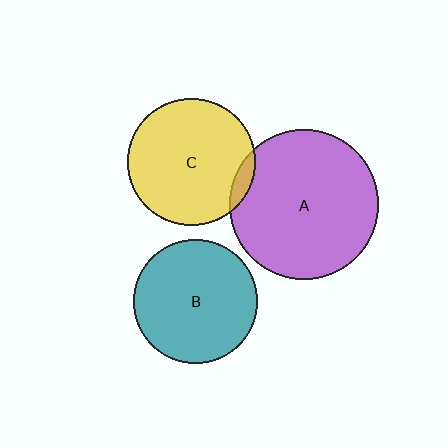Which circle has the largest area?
Circle A (purple).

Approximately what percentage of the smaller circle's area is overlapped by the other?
Approximately 5%.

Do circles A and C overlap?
Yes.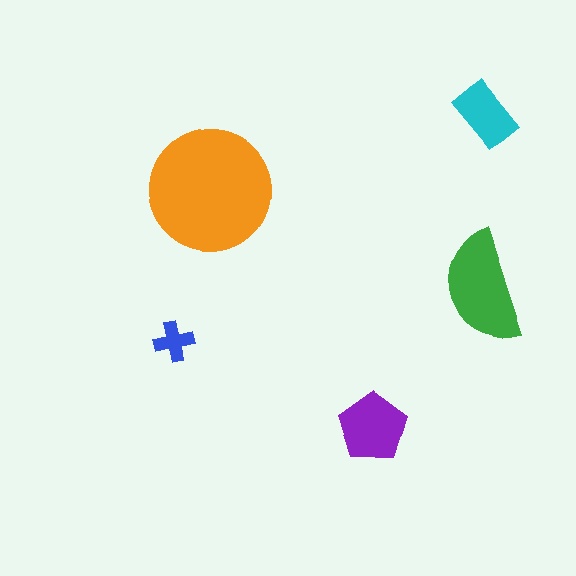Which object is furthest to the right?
The cyan rectangle is rightmost.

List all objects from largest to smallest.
The orange circle, the green semicircle, the purple pentagon, the cyan rectangle, the blue cross.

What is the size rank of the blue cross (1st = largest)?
5th.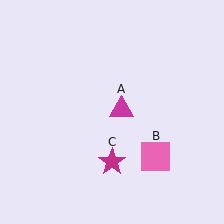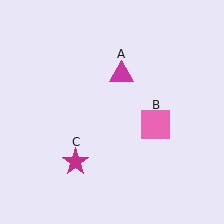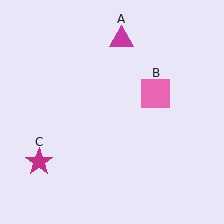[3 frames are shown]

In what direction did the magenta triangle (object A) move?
The magenta triangle (object A) moved up.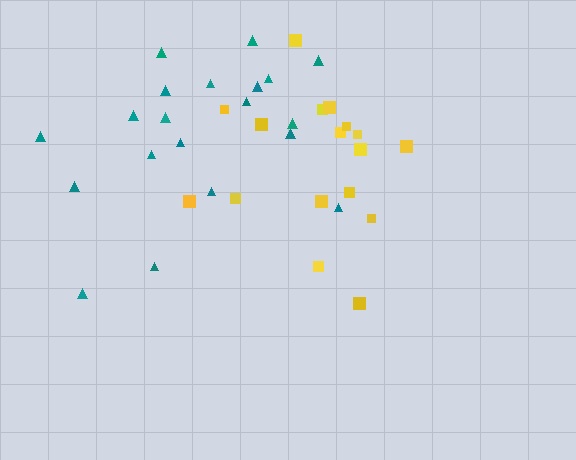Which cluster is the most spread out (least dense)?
Teal.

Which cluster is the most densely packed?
Yellow.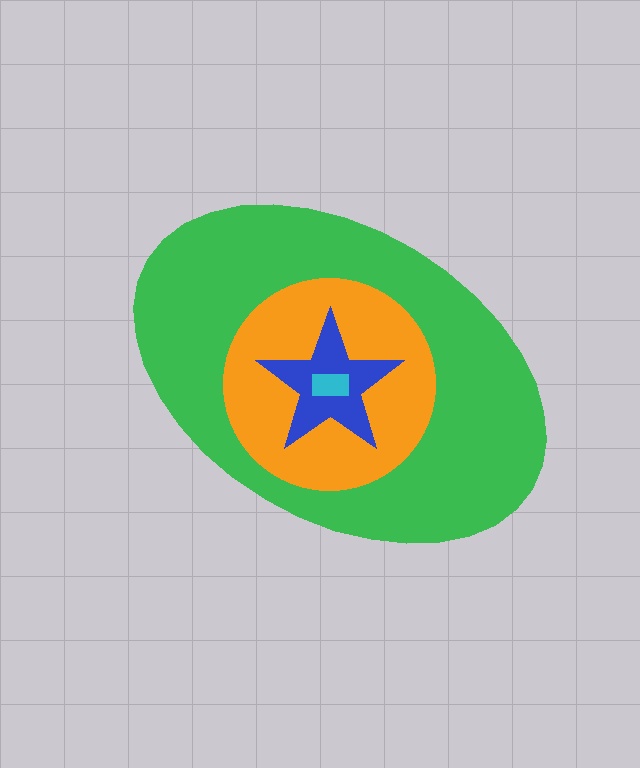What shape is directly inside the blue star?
The cyan rectangle.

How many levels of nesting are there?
4.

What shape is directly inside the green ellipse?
The orange circle.